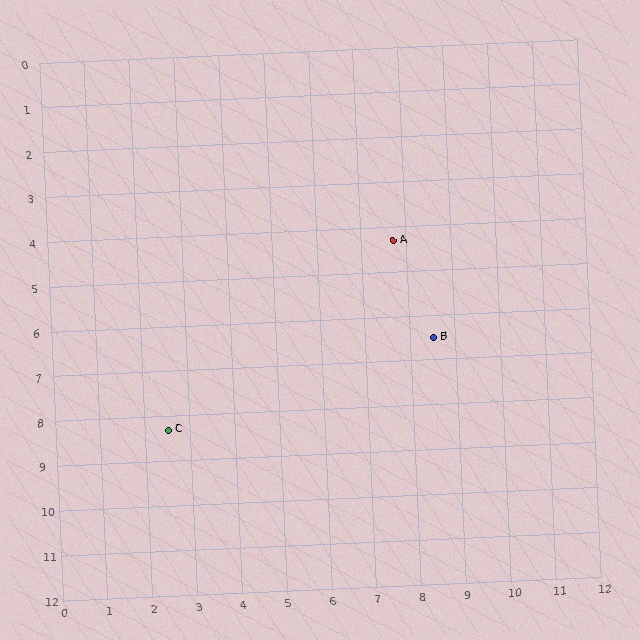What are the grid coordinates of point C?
Point C is at approximately (2.5, 8.3).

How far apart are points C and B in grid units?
Points C and B are about 6.3 grid units apart.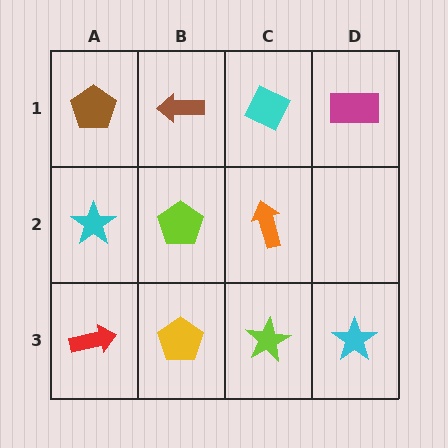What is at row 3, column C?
A lime star.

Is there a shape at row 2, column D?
No, that cell is empty.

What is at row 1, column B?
A brown arrow.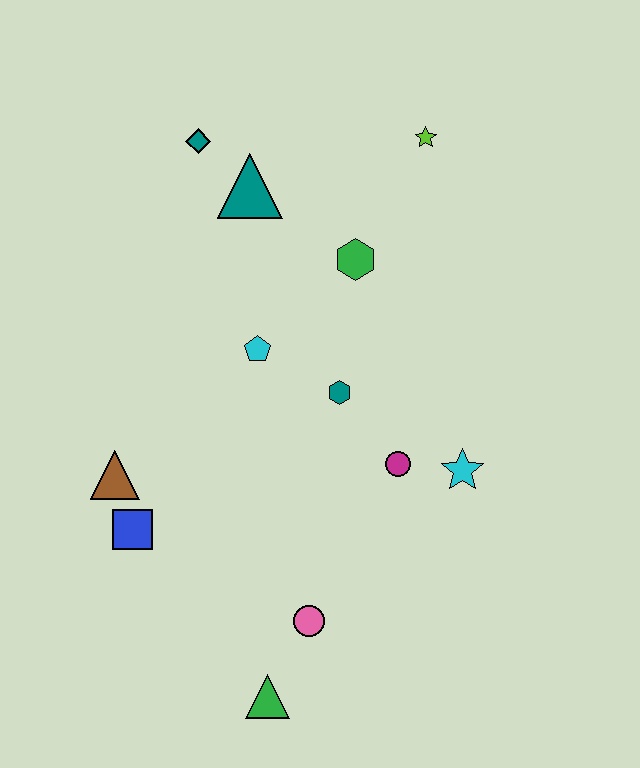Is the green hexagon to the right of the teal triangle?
Yes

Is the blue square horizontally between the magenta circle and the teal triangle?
No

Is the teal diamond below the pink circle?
No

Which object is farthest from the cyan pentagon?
The green triangle is farthest from the cyan pentagon.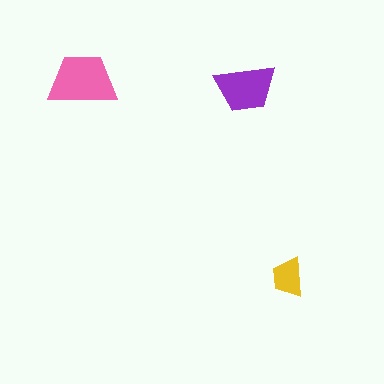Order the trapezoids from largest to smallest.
the pink one, the purple one, the yellow one.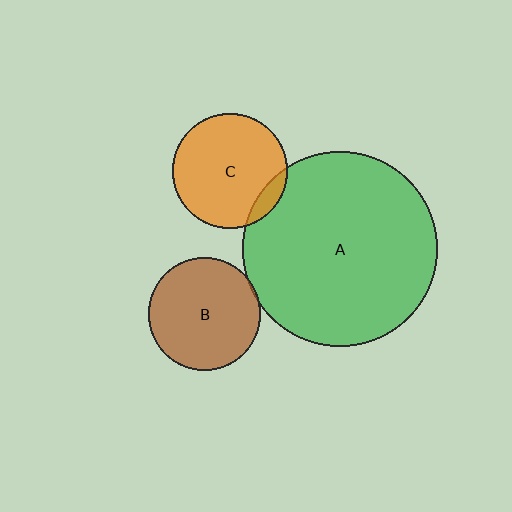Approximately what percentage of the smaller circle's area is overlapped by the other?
Approximately 5%.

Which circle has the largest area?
Circle A (green).